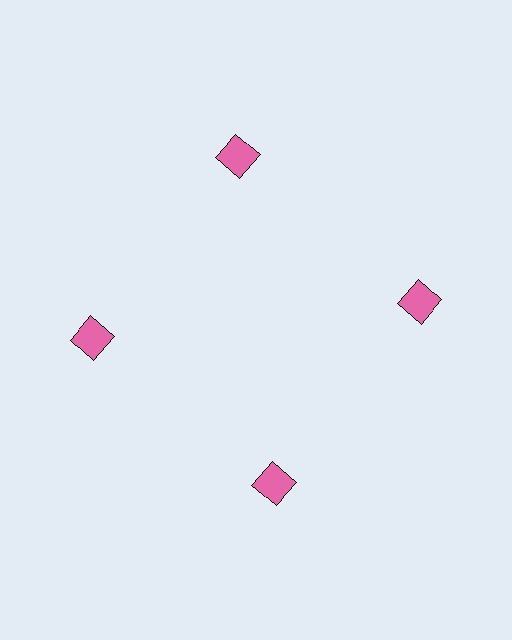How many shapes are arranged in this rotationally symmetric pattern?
There are 4 shapes, arranged in 4 groups of 1.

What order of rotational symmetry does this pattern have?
This pattern has 4-fold rotational symmetry.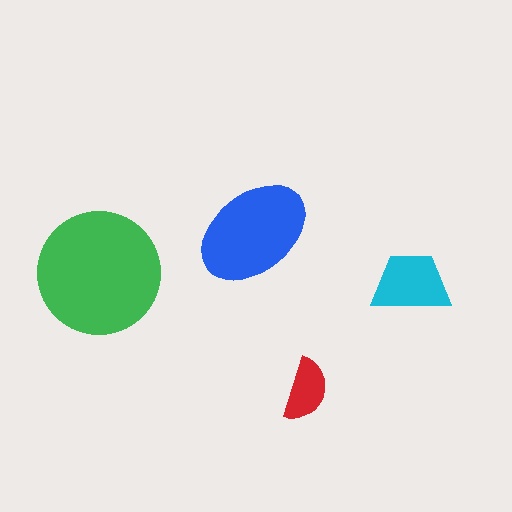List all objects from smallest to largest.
The red semicircle, the cyan trapezoid, the blue ellipse, the green circle.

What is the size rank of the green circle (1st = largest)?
1st.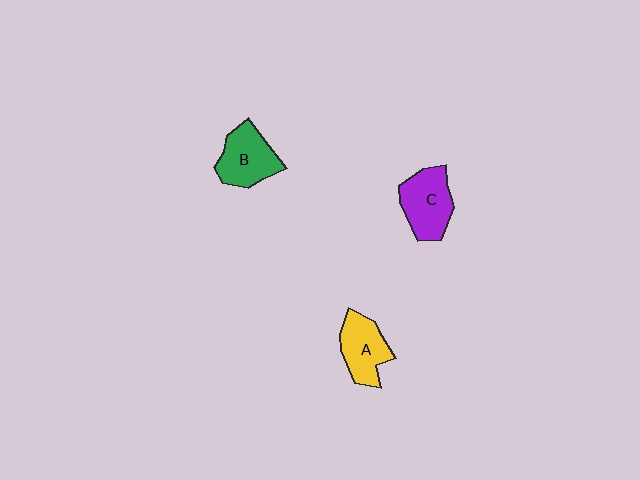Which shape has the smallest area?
Shape A (yellow).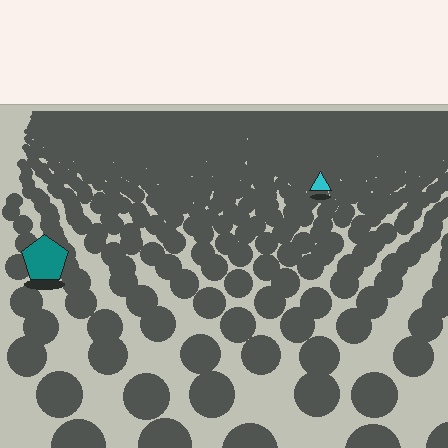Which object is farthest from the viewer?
The cyan triangle is farthest from the viewer. It appears smaller and the ground texture around it is denser.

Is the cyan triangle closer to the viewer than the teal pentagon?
No. The teal pentagon is closer — you can tell from the texture gradient: the ground texture is coarser near it.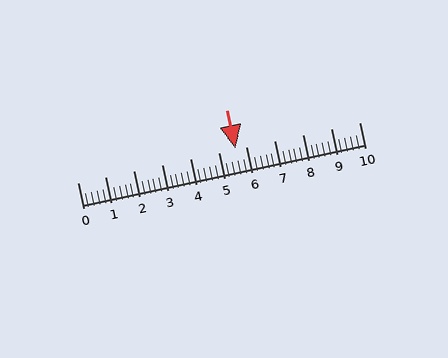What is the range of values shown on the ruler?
The ruler shows values from 0 to 10.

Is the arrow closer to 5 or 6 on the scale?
The arrow is closer to 6.